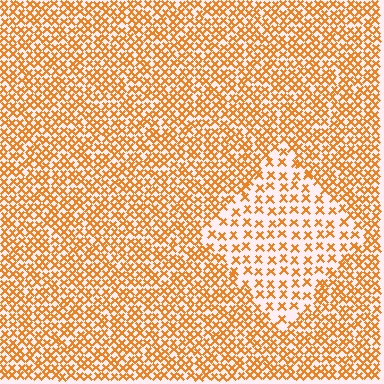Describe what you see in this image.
The image contains small orange elements arranged at two different densities. A diamond-shaped region is visible where the elements are less densely packed than the surrounding area.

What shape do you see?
I see a diamond.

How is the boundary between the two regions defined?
The boundary is defined by a change in element density (approximately 2.0x ratio). All elements are the same color, size, and shape.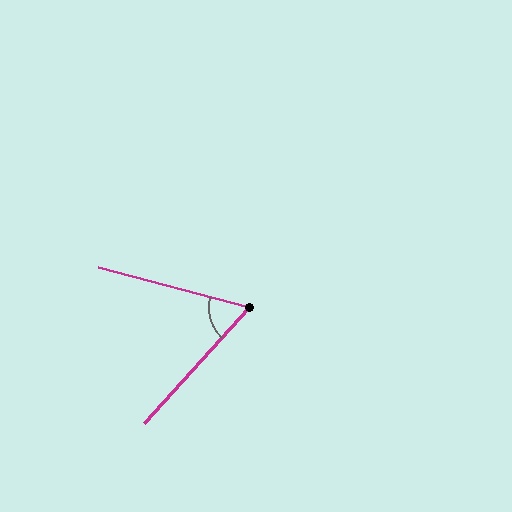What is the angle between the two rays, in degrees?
Approximately 63 degrees.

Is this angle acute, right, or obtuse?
It is acute.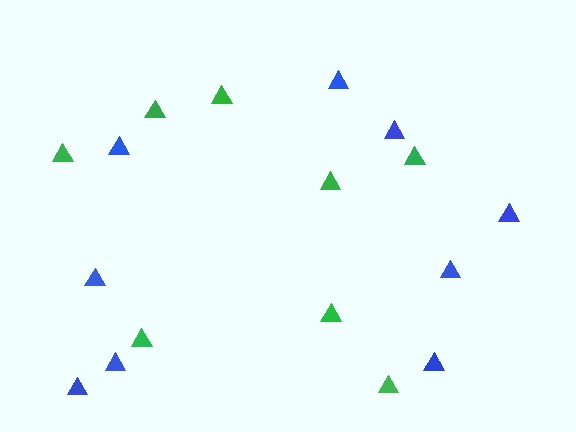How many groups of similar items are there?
There are 2 groups: one group of blue triangles (9) and one group of green triangles (8).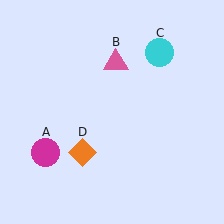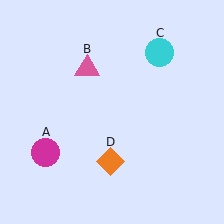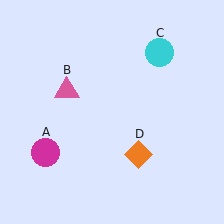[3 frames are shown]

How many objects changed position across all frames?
2 objects changed position: pink triangle (object B), orange diamond (object D).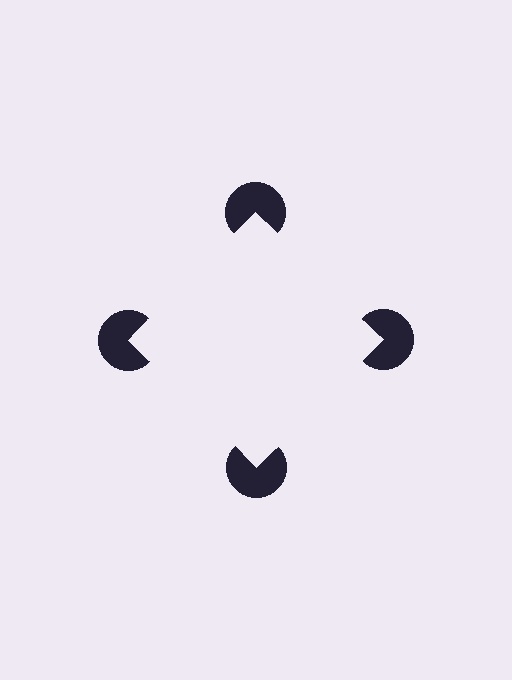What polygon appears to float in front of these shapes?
An illusory square — its edges are inferred from the aligned wedge cuts in the pac-man discs, not physically drawn.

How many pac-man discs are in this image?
There are 4 — one at each vertex of the illusory square.